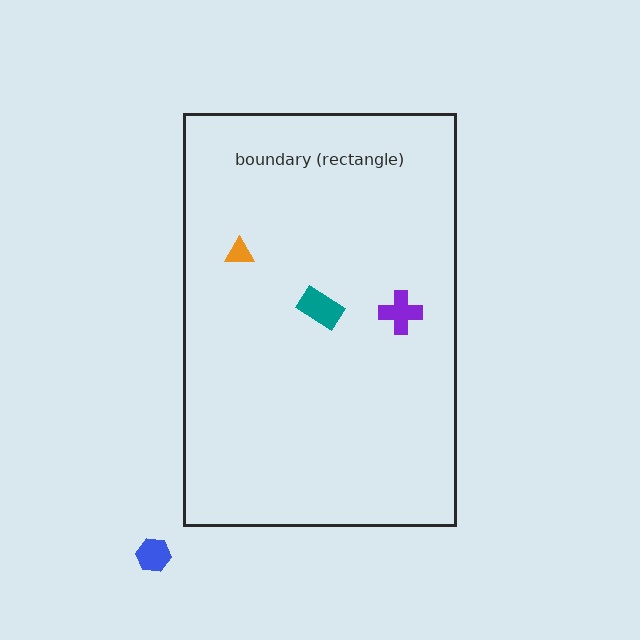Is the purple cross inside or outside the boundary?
Inside.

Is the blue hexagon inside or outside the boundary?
Outside.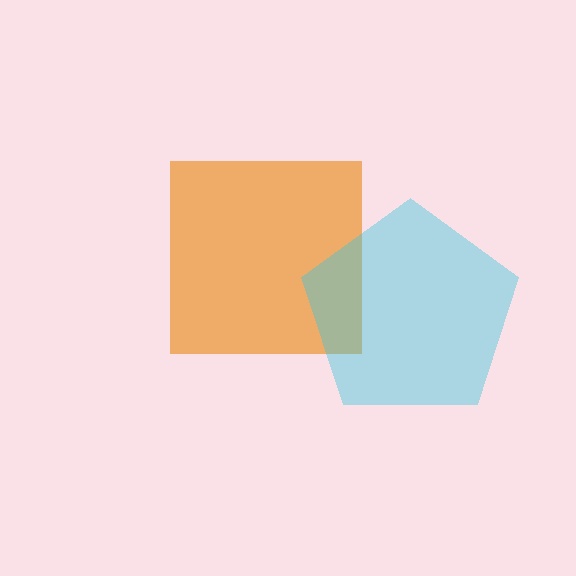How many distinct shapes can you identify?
There are 2 distinct shapes: an orange square, a cyan pentagon.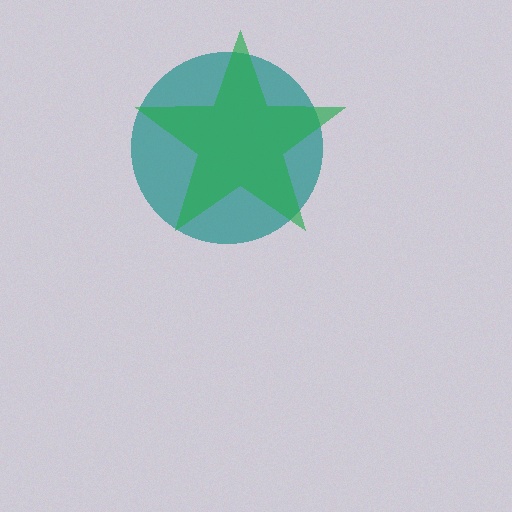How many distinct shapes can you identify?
There are 2 distinct shapes: a teal circle, a green star.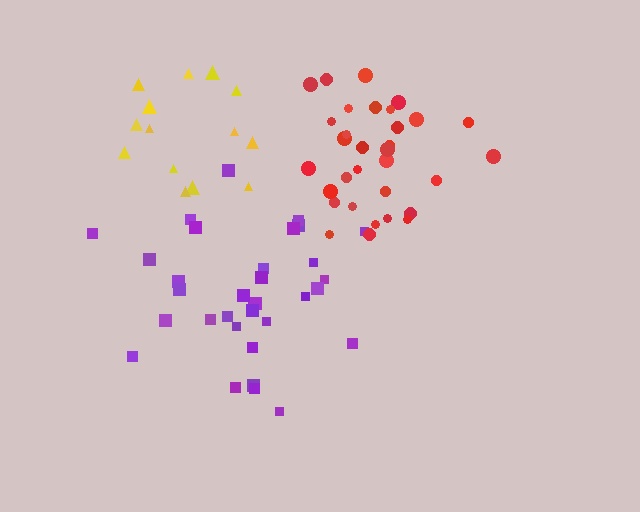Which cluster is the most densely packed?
Red.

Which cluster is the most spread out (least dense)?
Yellow.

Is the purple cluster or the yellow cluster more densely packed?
Purple.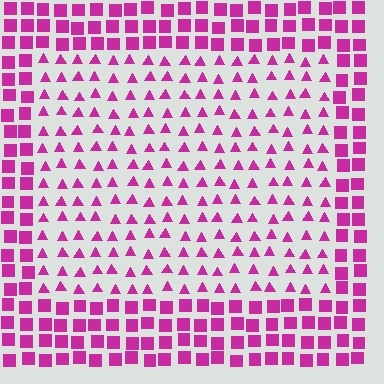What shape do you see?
I see a rectangle.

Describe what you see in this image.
The image is filled with small magenta elements arranged in a uniform grid. A rectangle-shaped region contains triangles, while the surrounding area contains squares. The boundary is defined purely by the change in element shape.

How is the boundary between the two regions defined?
The boundary is defined by a change in element shape: triangles inside vs. squares outside. All elements share the same color and spacing.